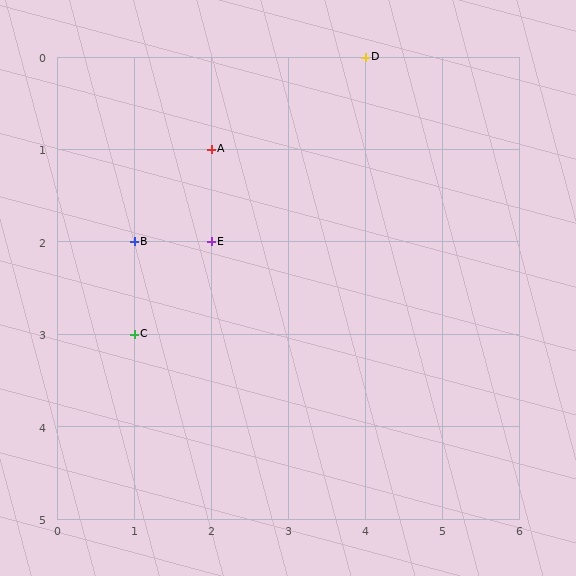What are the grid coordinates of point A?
Point A is at grid coordinates (2, 1).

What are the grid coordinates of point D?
Point D is at grid coordinates (4, 0).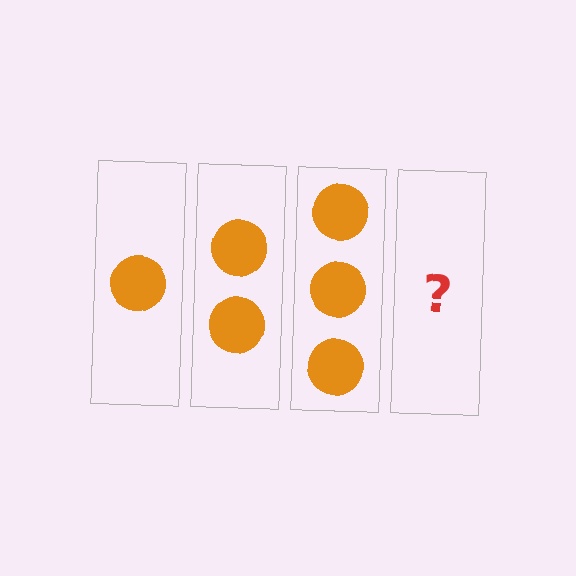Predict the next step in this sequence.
The next step is 4 circles.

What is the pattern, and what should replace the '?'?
The pattern is that each step adds one more circle. The '?' should be 4 circles.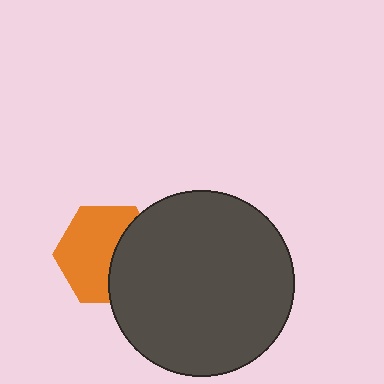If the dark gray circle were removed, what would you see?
You would see the complete orange hexagon.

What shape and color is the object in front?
The object in front is a dark gray circle.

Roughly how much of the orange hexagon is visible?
About half of it is visible (roughly 62%).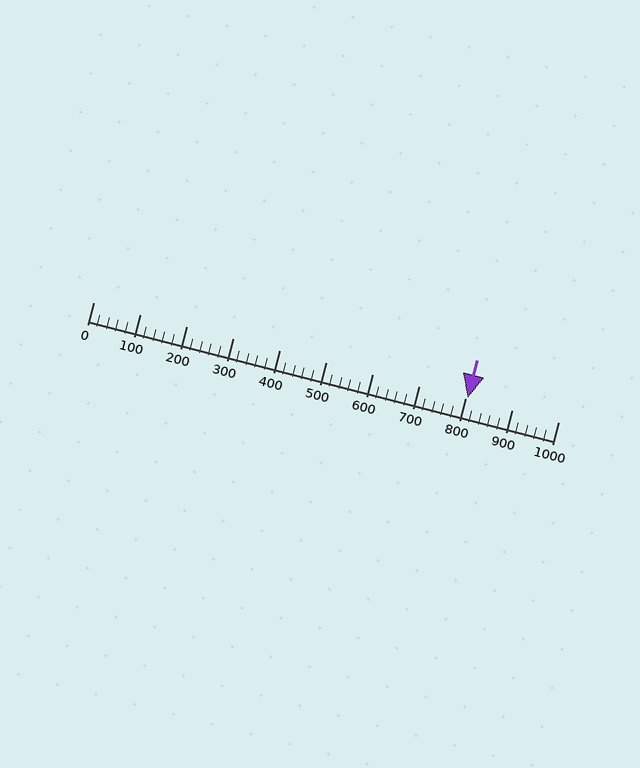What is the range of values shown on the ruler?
The ruler shows values from 0 to 1000.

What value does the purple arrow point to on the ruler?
The purple arrow points to approximately 806.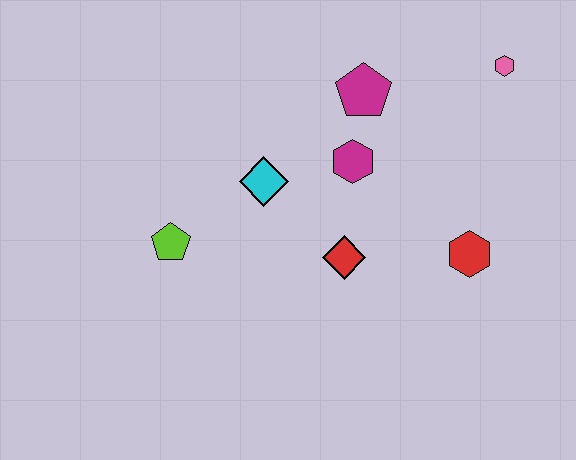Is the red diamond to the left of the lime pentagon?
No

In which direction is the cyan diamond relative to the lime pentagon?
The cyan diamond is to the right of the lime pentagon.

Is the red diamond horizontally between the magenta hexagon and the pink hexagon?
No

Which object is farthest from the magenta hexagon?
The lime pentagon is farthest from the magenta hexagon.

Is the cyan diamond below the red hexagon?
No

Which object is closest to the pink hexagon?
The magenta pentagon is closest to the pink hexagon.